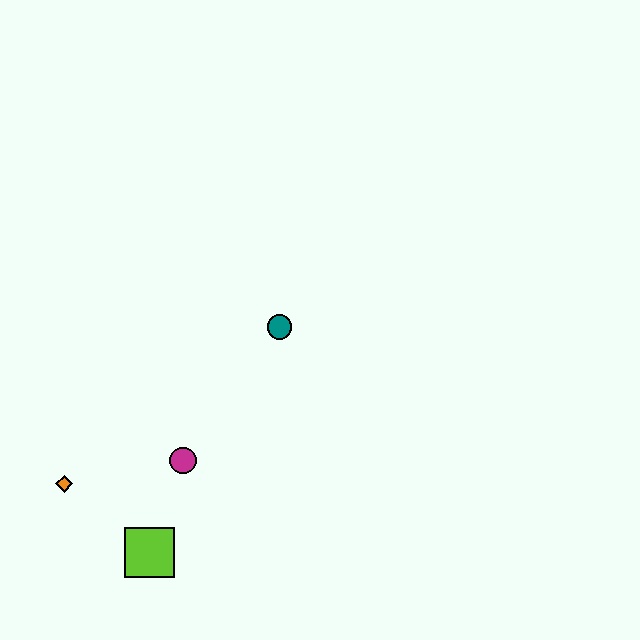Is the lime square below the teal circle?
Yes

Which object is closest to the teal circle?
The magenta circle is closest to the teal circle.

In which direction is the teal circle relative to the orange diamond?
The teal circle is to the right of the orange diamond.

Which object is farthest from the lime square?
The teal circle is farthest from the lime square.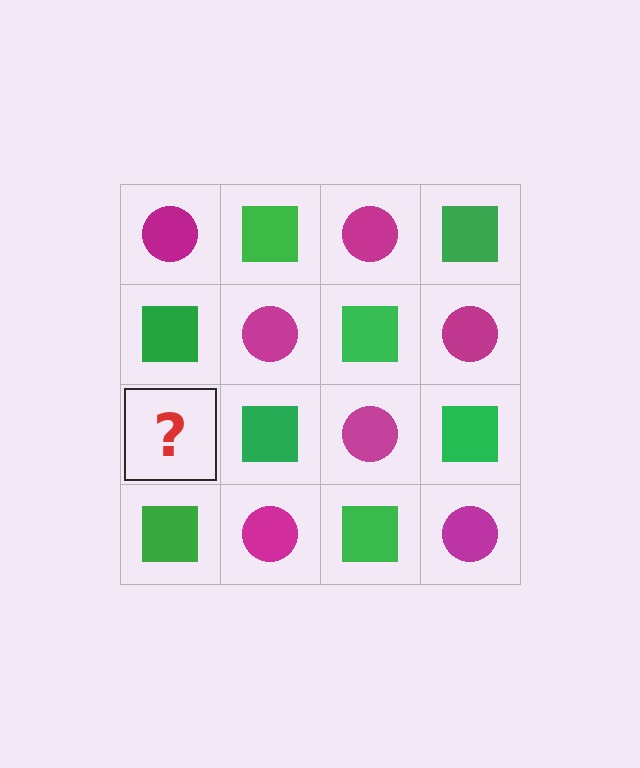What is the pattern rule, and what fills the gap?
The rule is that it alternates magenta circle and green square in a checkerboard pattern. The gap should be filled with a magenta circle.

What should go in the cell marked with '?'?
The missing cell should contain a magenta circle.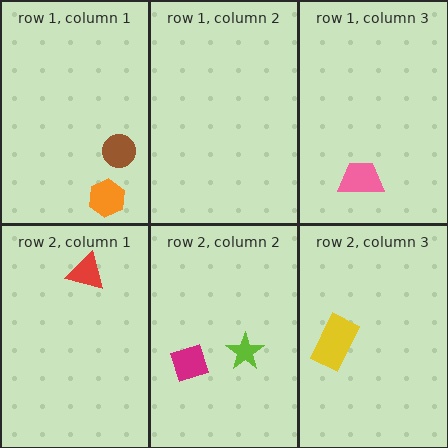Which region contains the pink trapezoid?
The row 1, column 3 region.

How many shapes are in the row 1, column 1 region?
2.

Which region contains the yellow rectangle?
The row 2, column 3 region.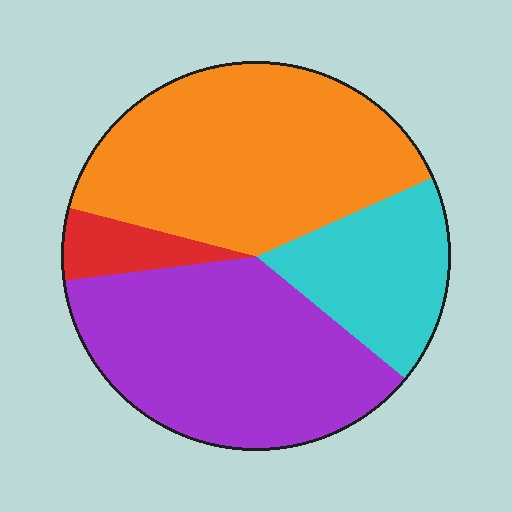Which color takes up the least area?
Red, at roughly 5%.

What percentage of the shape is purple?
Purple takes up about three eighths (3/8) of the shape.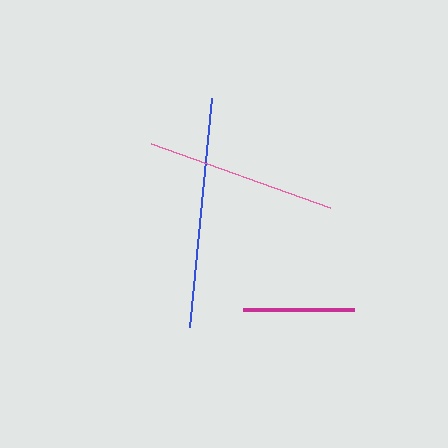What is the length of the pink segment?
The pink segment is approximately 190 pixels long.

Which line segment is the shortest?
The magenta line is the shortest at approximately 111 pixels.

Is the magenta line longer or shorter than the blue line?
The blue line is longer than the magenta line.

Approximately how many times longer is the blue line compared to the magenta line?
The blue line is approximately 2.1 times the length of the magenta line.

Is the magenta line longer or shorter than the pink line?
The pink line is longer than the magenta line.